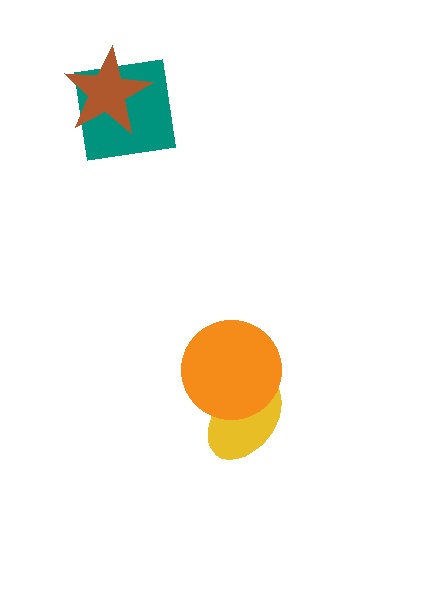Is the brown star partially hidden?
No, no other shape covers it.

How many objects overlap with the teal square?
1 object overlaps with the teal square.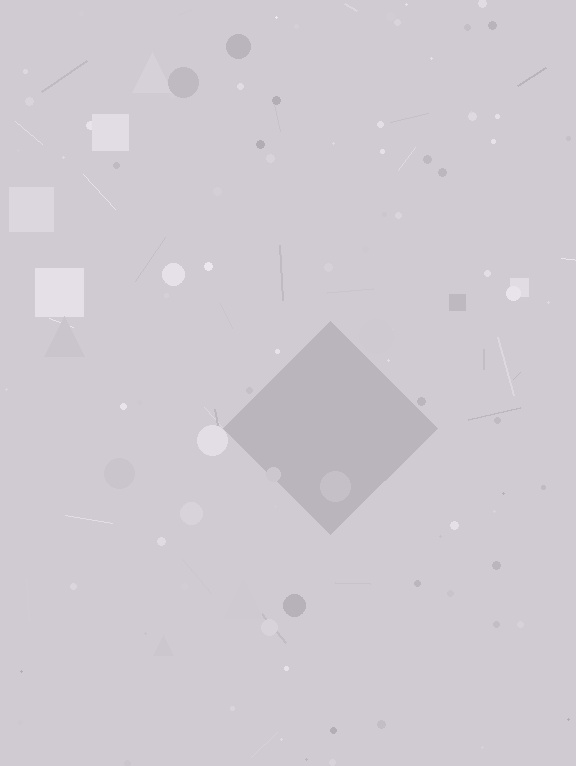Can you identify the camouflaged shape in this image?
The camouflaged shape is a diamond.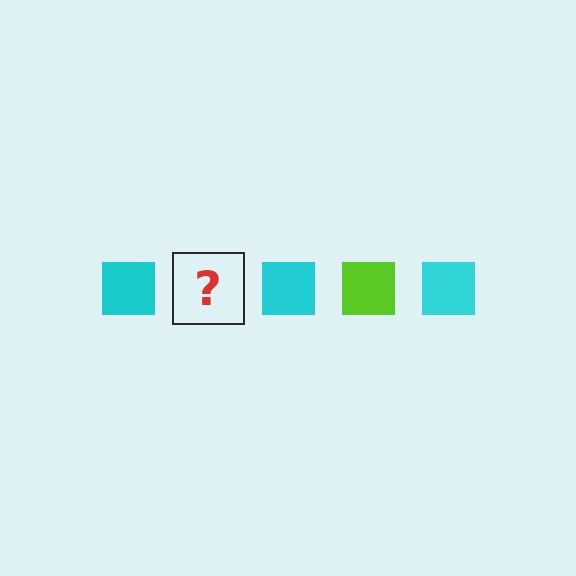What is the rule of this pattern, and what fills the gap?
The rule is that the pattern cycles through cyan, lime squares. The gap should be filled with a lime square.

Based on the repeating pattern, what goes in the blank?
The blank should be a lime square.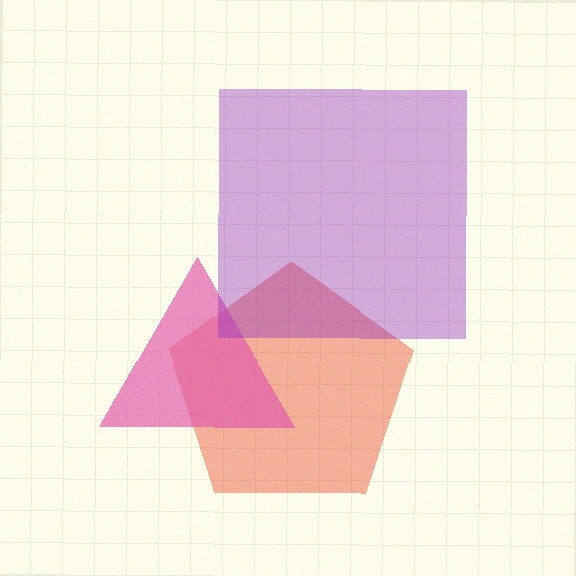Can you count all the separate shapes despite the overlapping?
Yes, there are 3 separate shapes.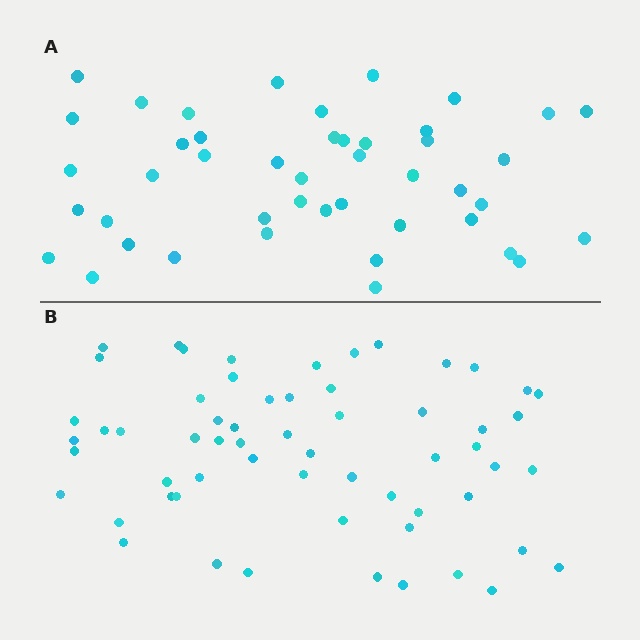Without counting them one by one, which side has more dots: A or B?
Region B (the bottom region) has more dots.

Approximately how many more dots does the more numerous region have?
Region B has approximately 15 more dots than region A.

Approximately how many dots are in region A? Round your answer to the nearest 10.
About 40 dots. (The exact count is 45, which rounds to 40.)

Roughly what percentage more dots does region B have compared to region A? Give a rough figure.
About 35% more.